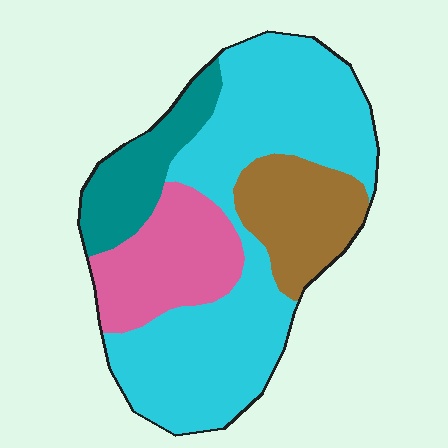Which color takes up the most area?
Cyan, at roughly 55%.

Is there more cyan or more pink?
Cyan.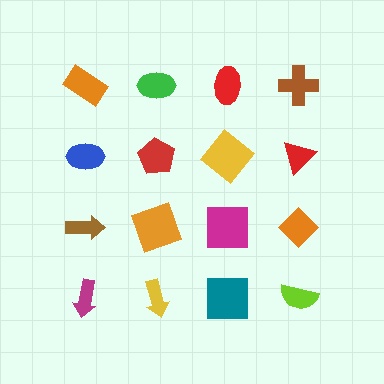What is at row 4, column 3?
A teal square.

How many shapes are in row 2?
4 shapes.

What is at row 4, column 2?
A yellow arrow.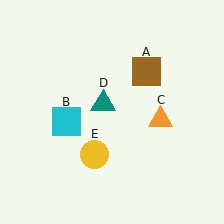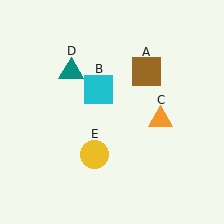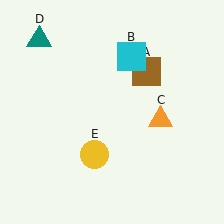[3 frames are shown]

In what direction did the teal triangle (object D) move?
The teal triangle (object D) moved up and to the left.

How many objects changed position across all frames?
2 objects changed position: cyan square (object B), teal triangle (object D).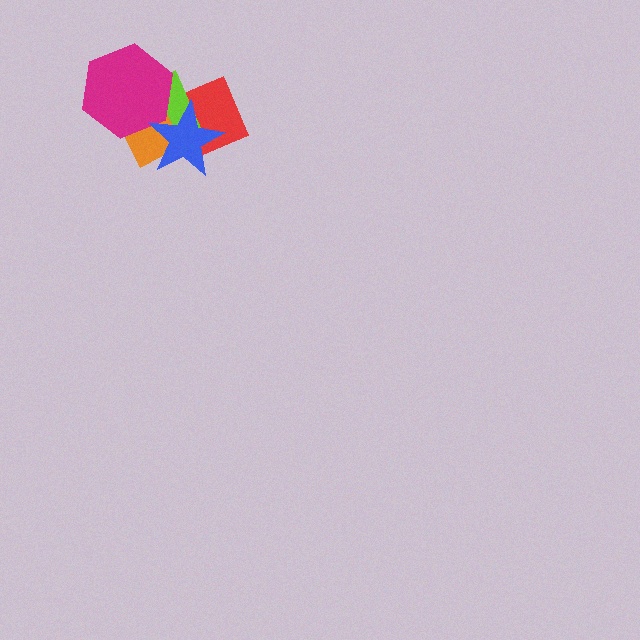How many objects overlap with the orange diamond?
4 objects overlap with the orange diamond.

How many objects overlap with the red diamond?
4 objects overlap with the red diamond.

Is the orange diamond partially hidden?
Yes, it is partially covered by another shape.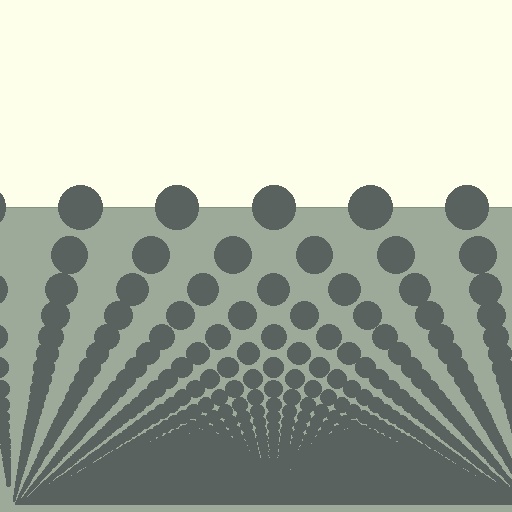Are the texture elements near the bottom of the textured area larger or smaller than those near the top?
Smaller. The gradient is inverted — elements near the bottom are smaller and denser.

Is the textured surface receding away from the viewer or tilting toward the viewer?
The surface appears to tilt toward the viewer. Texture elements get larger and sparser toward the top.